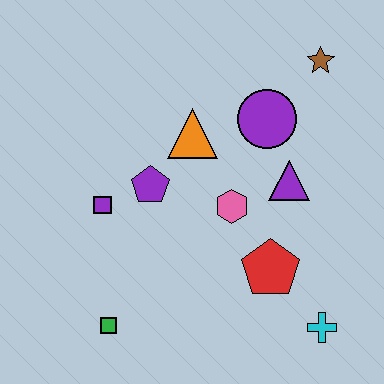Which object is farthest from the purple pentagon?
The cyan cross is farthest from the purple pentagon.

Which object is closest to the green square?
The purple square is closest to the green square.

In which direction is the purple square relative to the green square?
The purple square is above the green square.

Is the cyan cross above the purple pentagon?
No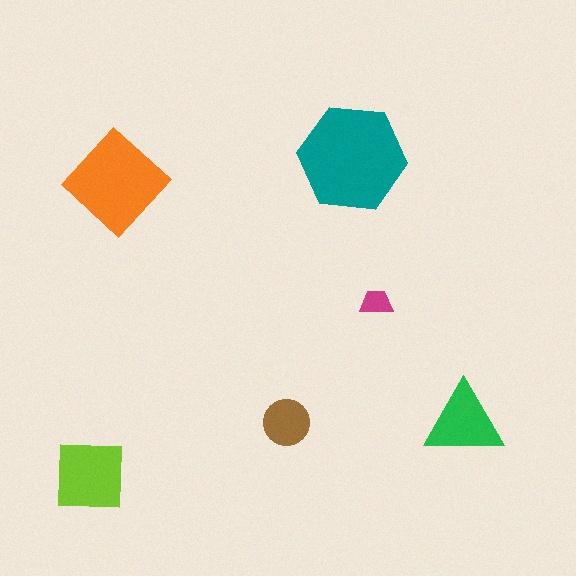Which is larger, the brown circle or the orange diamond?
The orange diamond.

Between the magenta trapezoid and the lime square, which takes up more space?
The lime square.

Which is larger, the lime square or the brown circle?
The lime square.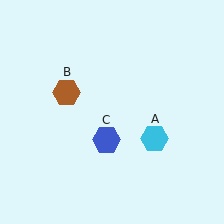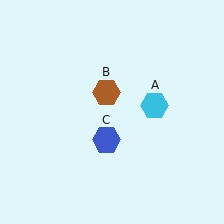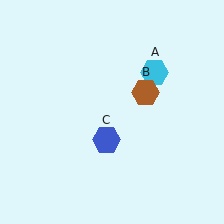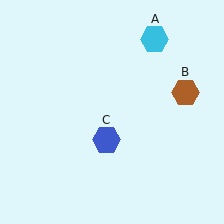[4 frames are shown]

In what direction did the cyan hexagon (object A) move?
The cyan hexagon (object A) moved up.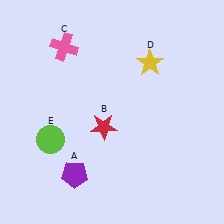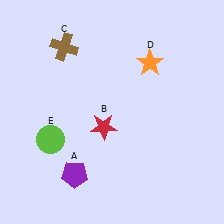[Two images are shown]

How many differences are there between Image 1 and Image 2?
There are 2 differences between the two images.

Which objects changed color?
C changed from pink to brown. D changed from yellow to orange.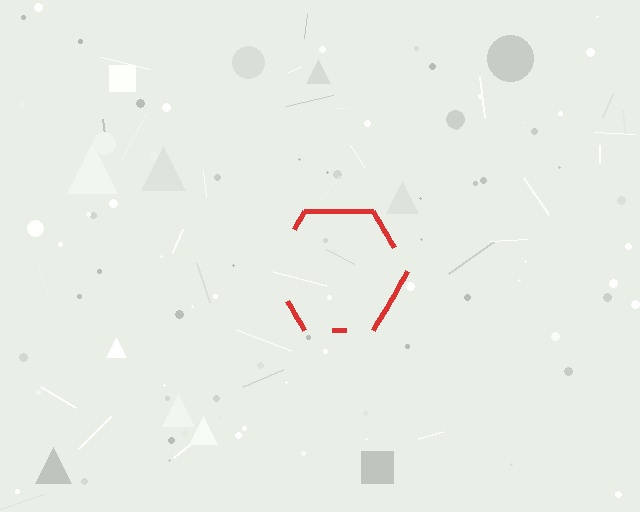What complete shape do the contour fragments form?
The contour fragments form a hexagon.